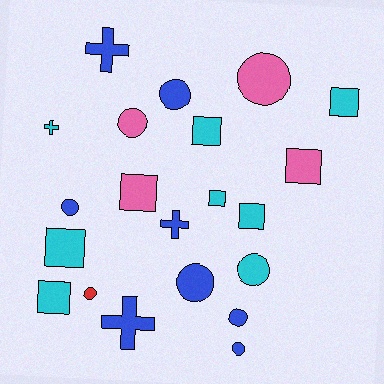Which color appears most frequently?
Cyan, with 8 objects.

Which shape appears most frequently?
Circle, with 9 objects.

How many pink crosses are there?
There are no pink crosses.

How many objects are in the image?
There are 21 objects.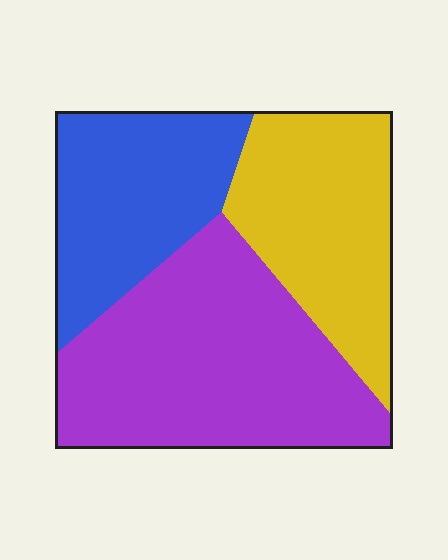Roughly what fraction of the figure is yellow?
Yellow covers roughly 30% of the figure.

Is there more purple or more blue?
Purple.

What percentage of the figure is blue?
Blue covers about 25% of the figure.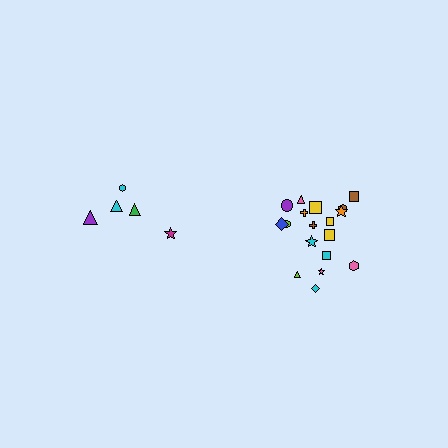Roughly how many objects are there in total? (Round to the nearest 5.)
Roughly 25 objects in total.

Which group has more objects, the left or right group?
The right group.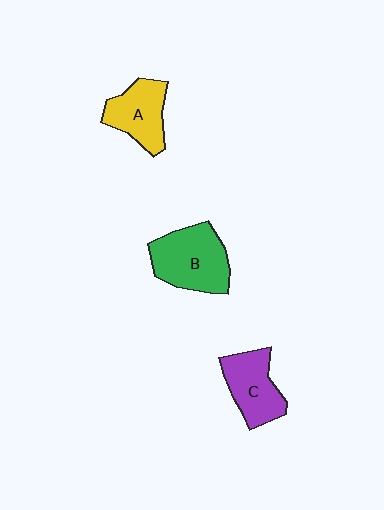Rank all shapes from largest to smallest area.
From largest to smallest: B (green), C (purple), A (yellow).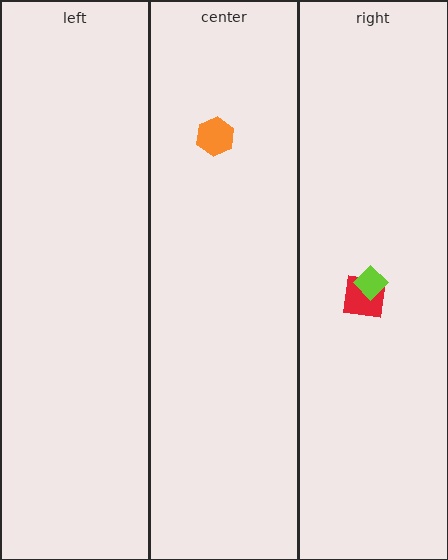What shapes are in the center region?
The orange hexagon.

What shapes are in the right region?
The red square, the lime diamond.